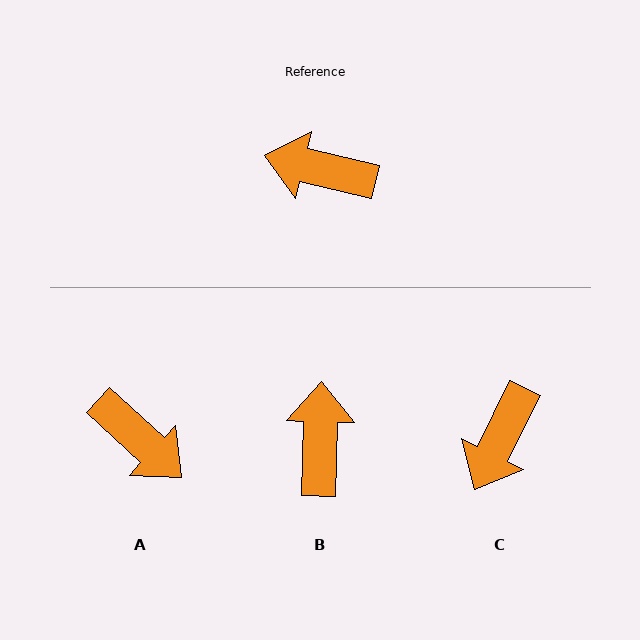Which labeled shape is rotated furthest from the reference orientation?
A, about 151 degrees away.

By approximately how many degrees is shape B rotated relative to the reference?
Approximately 79 degrees clockwise.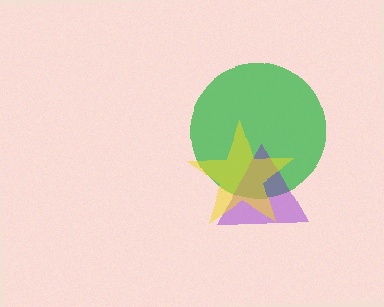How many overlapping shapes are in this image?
There are 3 overlapping shapes in the image.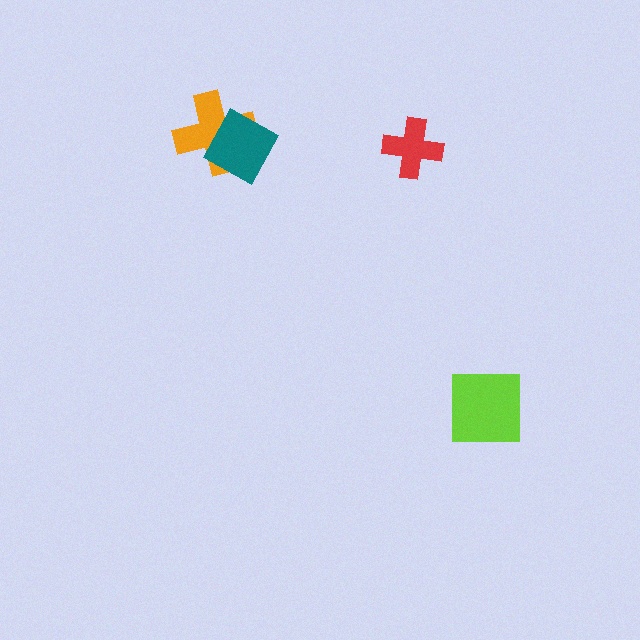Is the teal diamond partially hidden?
No, no other shape covers it.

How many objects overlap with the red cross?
0 objects overlap with the red cross.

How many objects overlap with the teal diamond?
1 object overlaps with the teal diamond.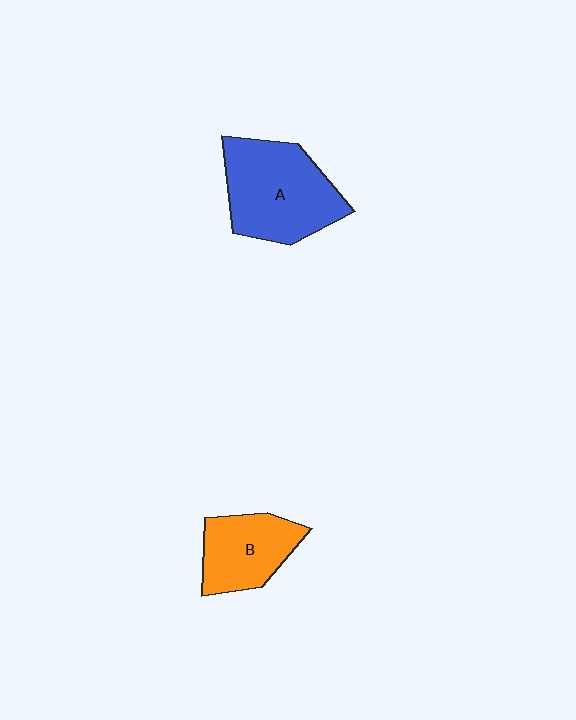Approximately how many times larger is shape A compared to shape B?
Approximately 1.5 times.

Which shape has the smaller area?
Shape B (orange).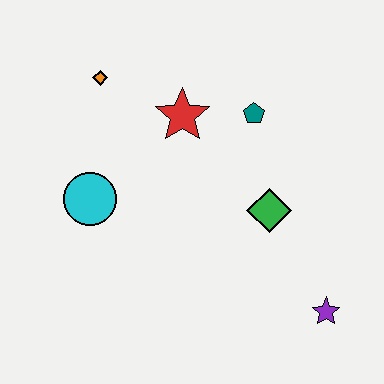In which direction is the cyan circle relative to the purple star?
The cyan circle is to the left of the purple star.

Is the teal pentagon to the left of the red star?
No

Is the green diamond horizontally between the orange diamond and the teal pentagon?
No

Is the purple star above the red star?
No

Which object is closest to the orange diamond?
The red star is closest to the orange diamond.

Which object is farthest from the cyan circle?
The purple star is farthest from the cyan circle.